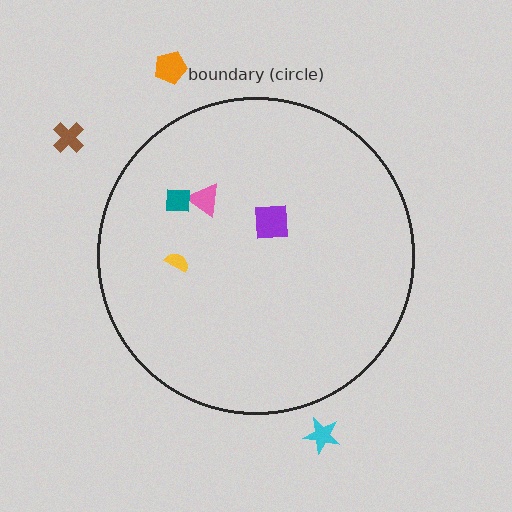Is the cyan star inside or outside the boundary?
Outside.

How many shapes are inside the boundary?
4 inside, 3 outside.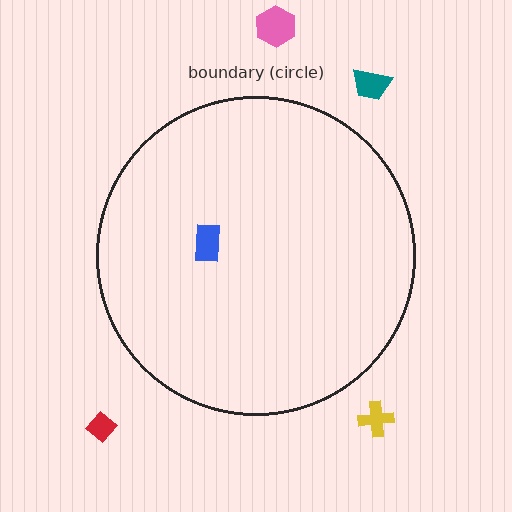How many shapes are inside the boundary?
1 inside, 4 outside.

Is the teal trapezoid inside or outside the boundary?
Outside.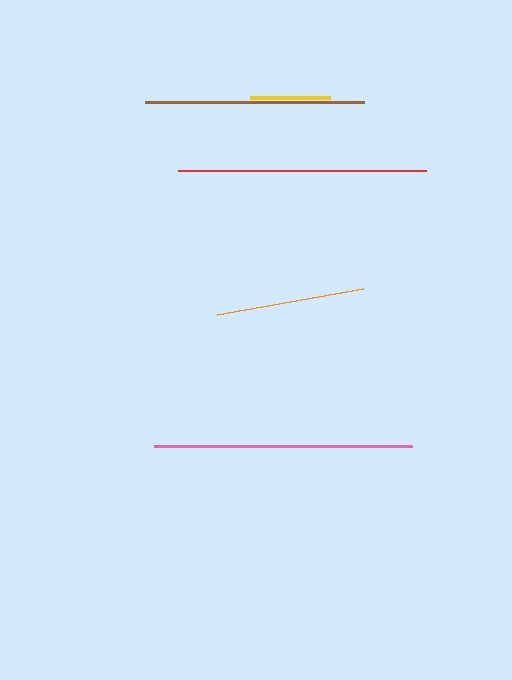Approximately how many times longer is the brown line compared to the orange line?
The brown line is approximately 1.5 times the length of the orange line.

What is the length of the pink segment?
The pink segment is approximately 258 pixels long.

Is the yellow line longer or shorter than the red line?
The red line is longer than the yellow line.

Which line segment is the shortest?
The yellow line is the shortest at approximately 80 pixels.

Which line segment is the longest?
The pink line is the longest at approximately 258 pixels.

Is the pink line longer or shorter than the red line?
The pink line is longer than the red line.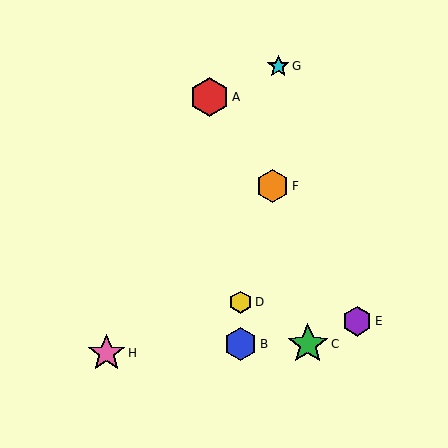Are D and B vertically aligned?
Yes, both are at x≈241.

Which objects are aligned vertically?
Objects B, D are aligned vertically.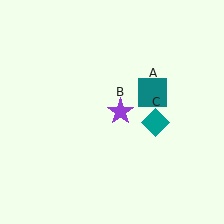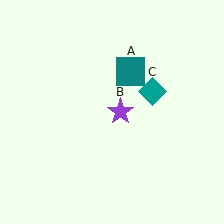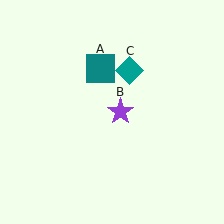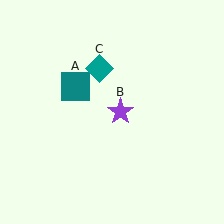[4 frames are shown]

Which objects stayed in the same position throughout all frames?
Purple star (object B) remained stationary.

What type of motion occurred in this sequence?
The teal square (object A), teal diamond (object C) rotated counterclockwise around the center of the scene.